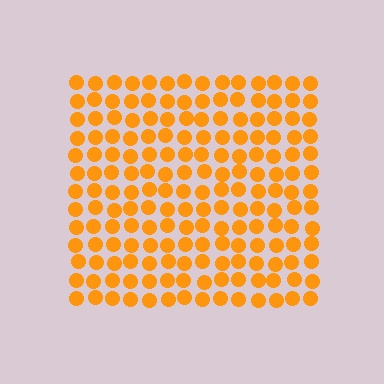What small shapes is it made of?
It is made of small circles.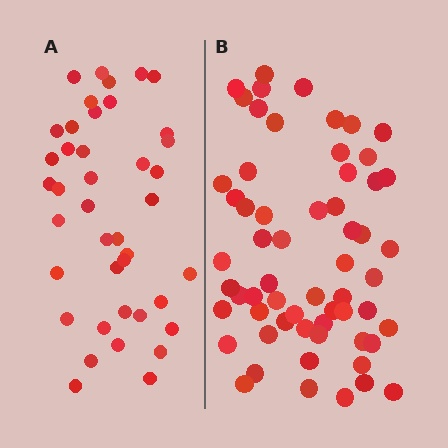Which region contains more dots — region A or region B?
Region B (the right region) has more dots.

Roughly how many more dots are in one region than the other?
Region B has approximately 20 more dots than region A.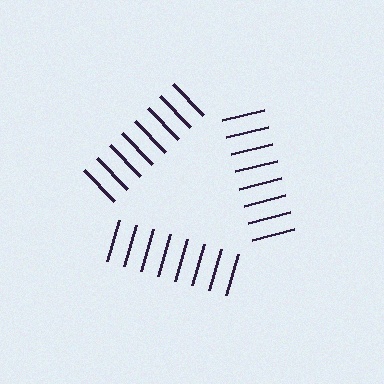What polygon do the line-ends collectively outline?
An illusory triangle — the line segments terminate on its edges but no continuous stroke is drawn.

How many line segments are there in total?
24 — 8 along each of the 3 edges.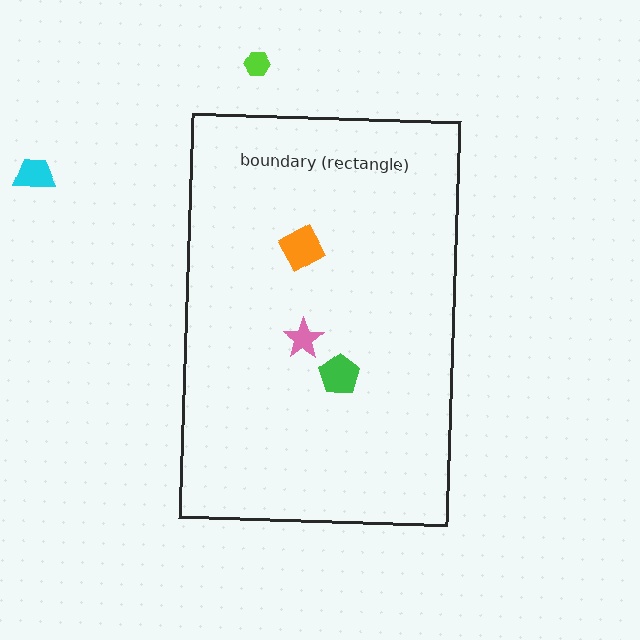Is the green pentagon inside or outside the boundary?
Inside.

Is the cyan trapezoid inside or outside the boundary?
Outside.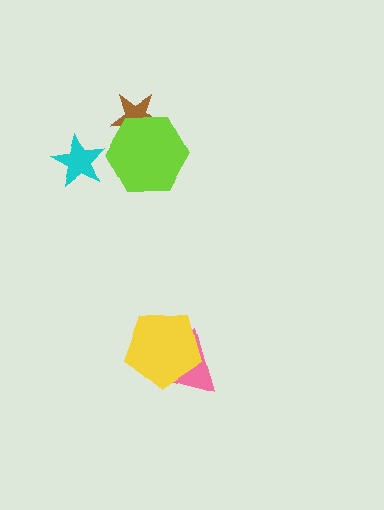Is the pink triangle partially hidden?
Yes, it is partially covered by another shape.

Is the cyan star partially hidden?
No, no other shape covers it.